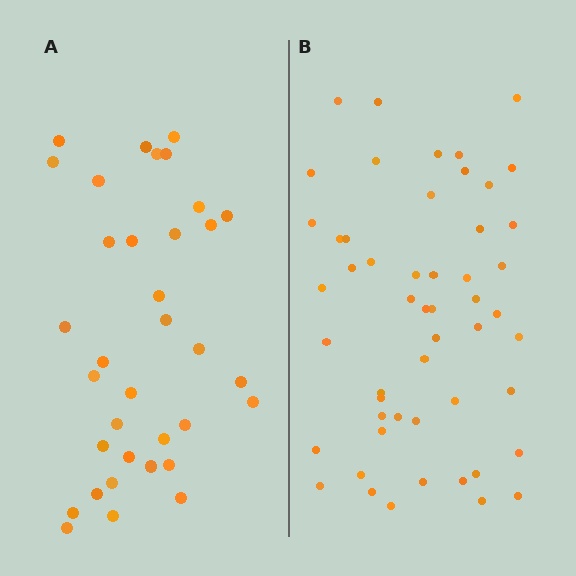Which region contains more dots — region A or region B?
Region B (the right region) has more dots.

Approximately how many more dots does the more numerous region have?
Region B has approximately 15 more dots than region A.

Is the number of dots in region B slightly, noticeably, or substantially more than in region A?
Region B has substantially more. The ratio is roughly 1.5 to 1.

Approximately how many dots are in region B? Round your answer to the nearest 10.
About 50 dots. (The exact count is 52, which rounds to 50.)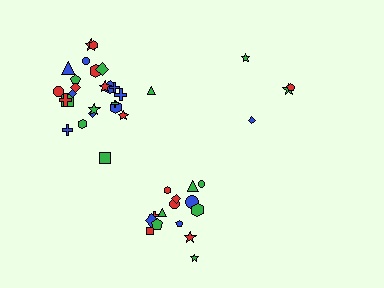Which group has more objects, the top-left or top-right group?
The top-left group.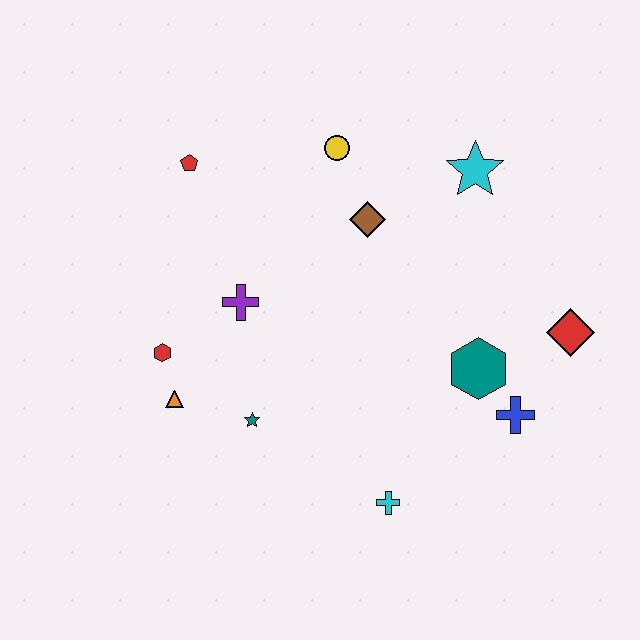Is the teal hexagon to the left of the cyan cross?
No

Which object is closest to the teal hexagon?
The blue cross is closest to the teal hexagon.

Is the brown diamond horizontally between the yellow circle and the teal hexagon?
Yes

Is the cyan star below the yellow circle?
Yes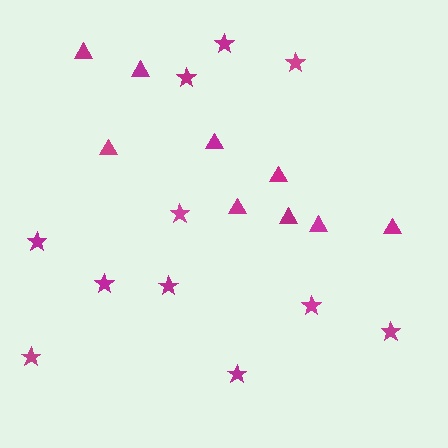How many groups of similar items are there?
There are 2 groups: one group of stars (11) and one group of triangles (9).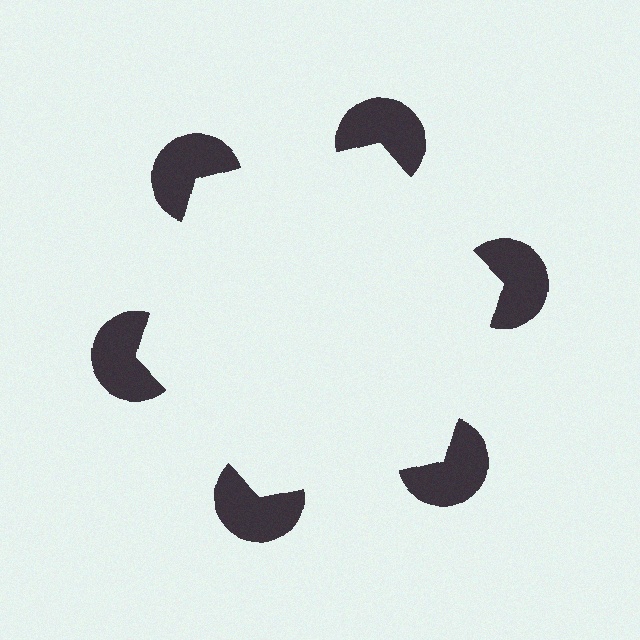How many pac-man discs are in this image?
There are 6 — one at each vertex of the illusory hexagon.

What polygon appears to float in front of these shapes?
An illusory hexagon — its edges are inferred from the aligned wedge cuts in the pac-man discs, not physically drawn.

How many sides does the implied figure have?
6 sides.